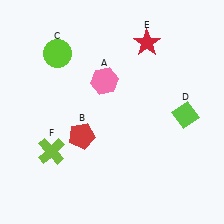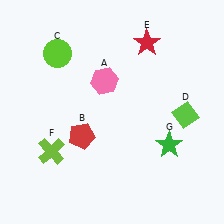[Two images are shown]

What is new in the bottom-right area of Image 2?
A green star (G) was added in the bottom-right area of Image 2.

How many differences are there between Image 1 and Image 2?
There is 1 difference between the two images.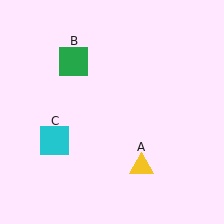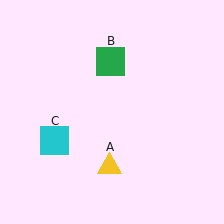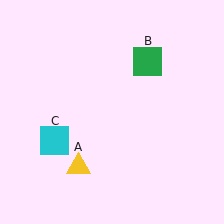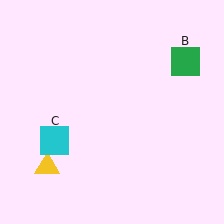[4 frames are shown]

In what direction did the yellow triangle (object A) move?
The yellow triangle (object A) moved left.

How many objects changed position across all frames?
2 objects changed position: yellow triangle (object A), green square (object B).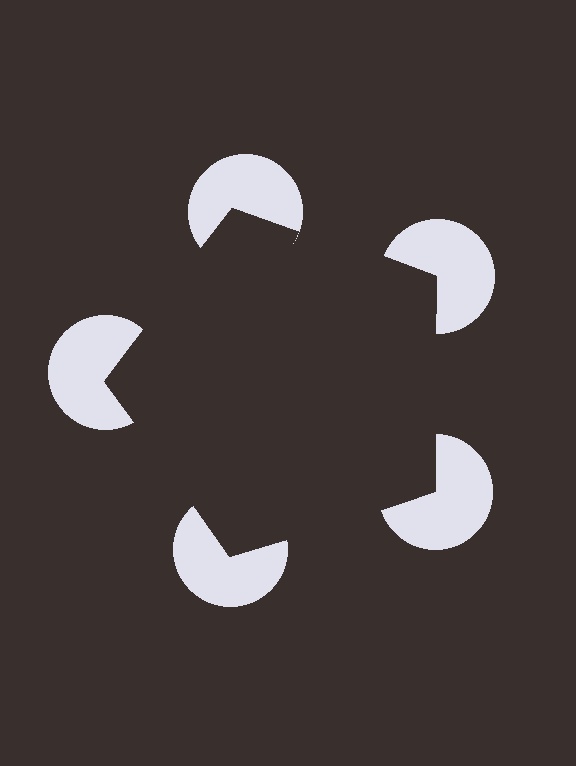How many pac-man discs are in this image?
There are 5 — one at each vertex of the illusory pentagon.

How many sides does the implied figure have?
5 sides.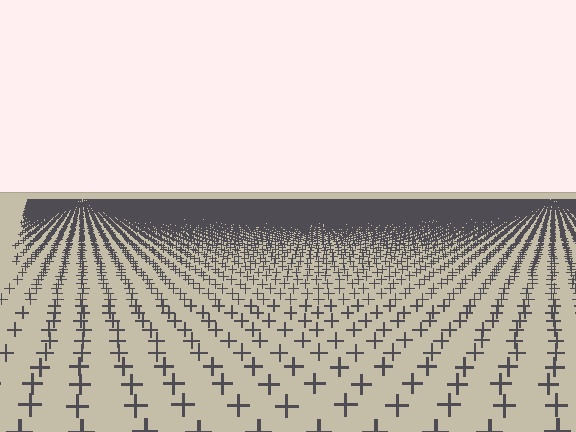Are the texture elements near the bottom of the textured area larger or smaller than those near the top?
Larger. Near the bottom, elements are closer to the viewer and appear at a bigger on-screen size.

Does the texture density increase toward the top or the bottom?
Density increases toward the top.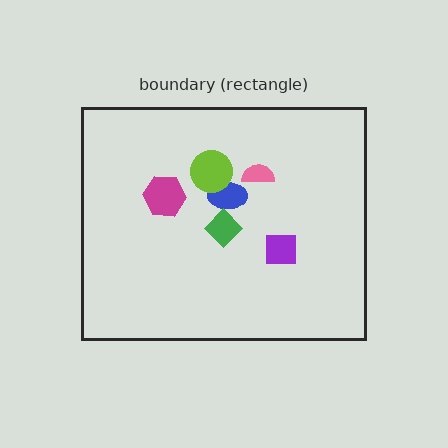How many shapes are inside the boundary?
6 inside, 0 outside.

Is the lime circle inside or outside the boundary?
Inside.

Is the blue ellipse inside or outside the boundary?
Inside.